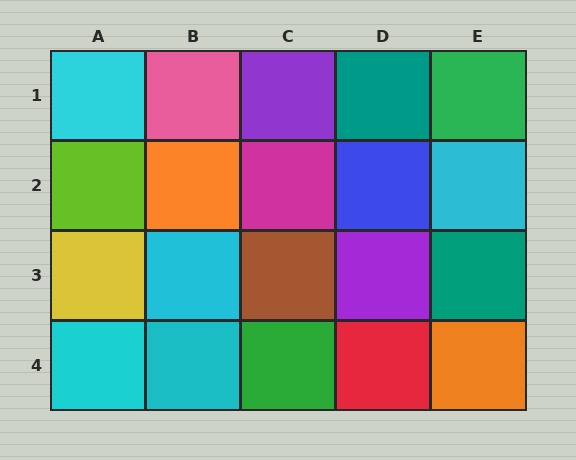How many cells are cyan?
5 cells are cyan.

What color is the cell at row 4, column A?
Cyan.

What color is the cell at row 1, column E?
Green.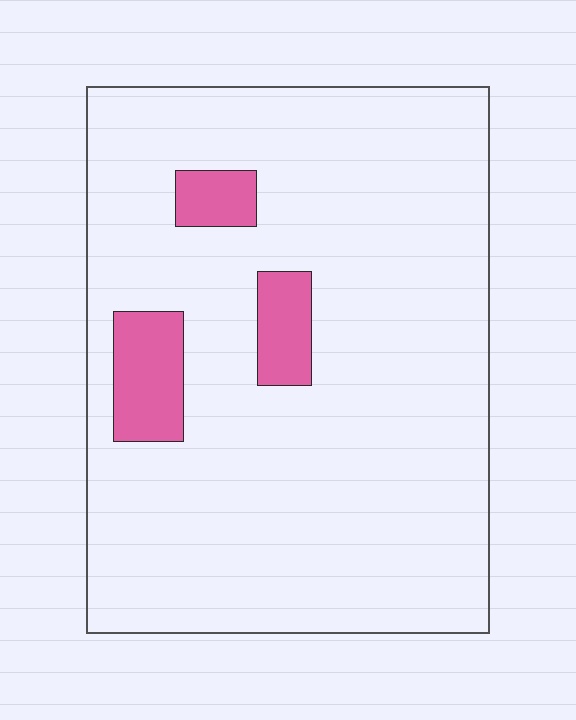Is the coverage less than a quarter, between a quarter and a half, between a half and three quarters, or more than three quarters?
Less than a quarter.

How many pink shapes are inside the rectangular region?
3.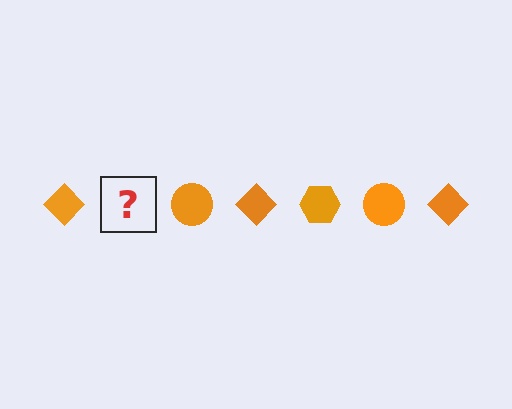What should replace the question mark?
The question mark should be replaced with an orange hexagon.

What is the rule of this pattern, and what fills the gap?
The rule is that the pattern cycles through diamond, hexagon, circle shapes in orange. The gap should be filled with an orange hexagon.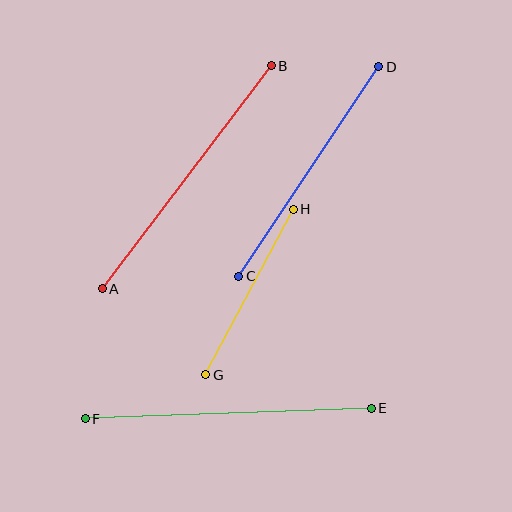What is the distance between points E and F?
The distance is approximately 286 pixels.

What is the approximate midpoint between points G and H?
The midpoint is at approximately (249, 292) pixels.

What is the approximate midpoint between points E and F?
The midpoint is at approximately (228, 414) pixels.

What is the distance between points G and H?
The distance is approximately 187 pixels.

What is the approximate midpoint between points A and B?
The midpoint is at approximately (187, 177) pixels.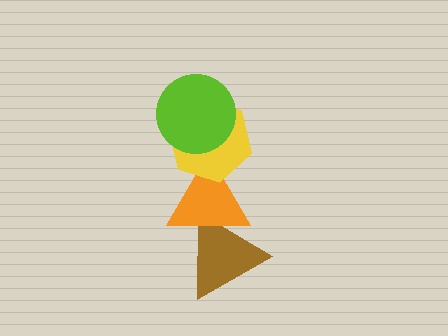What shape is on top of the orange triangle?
The yellow hexagon is on top of the orange triangle.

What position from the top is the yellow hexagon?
The yellow hexagon is 2nd from the top.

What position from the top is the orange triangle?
The orange triangle is 3rd from the top.